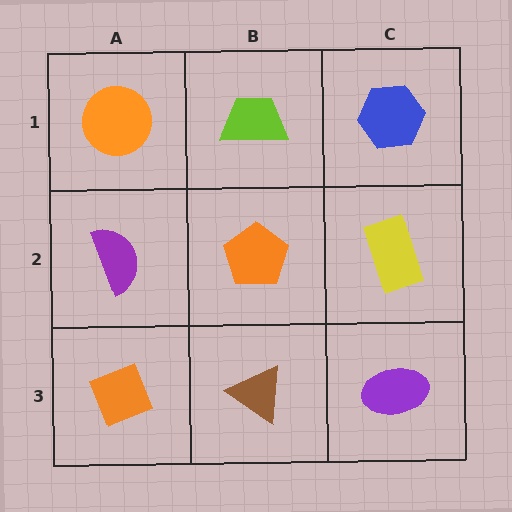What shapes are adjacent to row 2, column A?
An orange circle (row 1, column A), an orange diamond (row 3, column A), an orange pentagon (row 2, column B).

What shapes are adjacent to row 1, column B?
An orange pentagon (row 2, column B), an orange circle (row 1, column A), a blue hexagon (row 1, column C).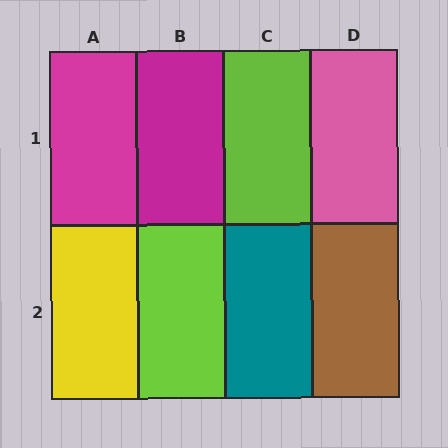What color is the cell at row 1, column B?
Magenta.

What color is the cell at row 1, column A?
Magenta.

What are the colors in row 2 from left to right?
Yellow, lime, teal, brown.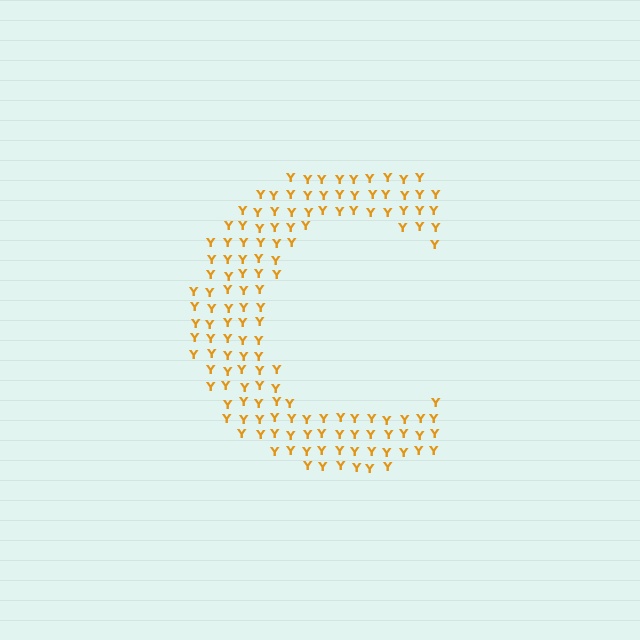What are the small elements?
The small elements are letter Y's.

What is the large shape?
The large shape is the letter C.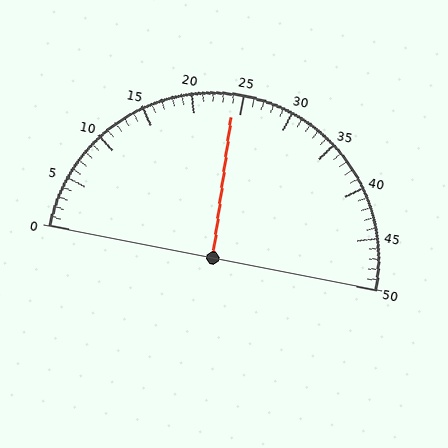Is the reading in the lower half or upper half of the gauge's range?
The reading is in the lower half of the range (0 to 50).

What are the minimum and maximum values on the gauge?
The gauge ranges from 0 to 50.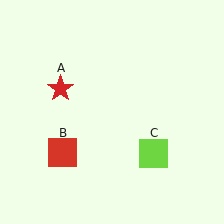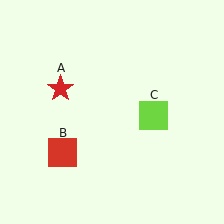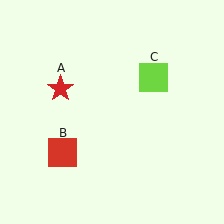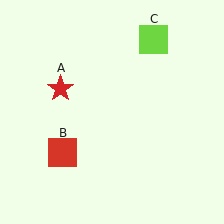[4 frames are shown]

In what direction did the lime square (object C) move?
The lime square (object C) moved up.